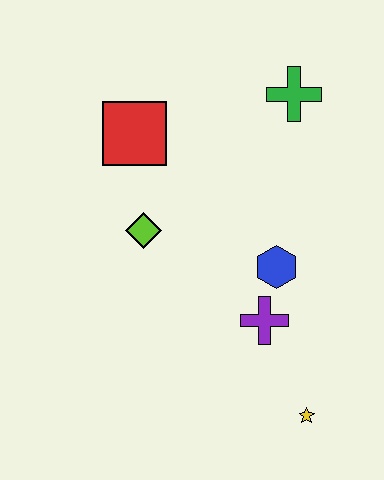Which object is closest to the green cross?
The red square is closest to the green cross.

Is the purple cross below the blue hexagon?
Yes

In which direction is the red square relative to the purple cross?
The red square is above the purple cross.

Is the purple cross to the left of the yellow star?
Yes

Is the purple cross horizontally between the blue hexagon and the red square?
Yes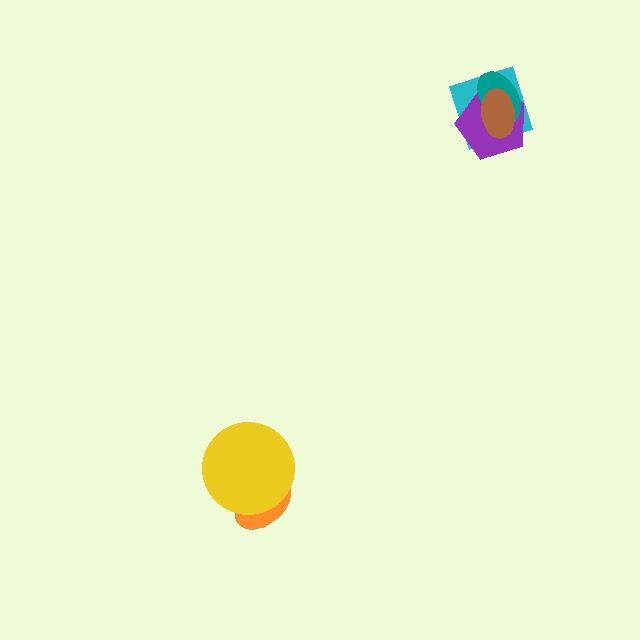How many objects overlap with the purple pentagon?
3 objects overlap with the purple pentagon.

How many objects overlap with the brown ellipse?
3 objects overlap with the brown ellipse.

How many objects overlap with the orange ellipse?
1 object overlaps with the orange ellipse.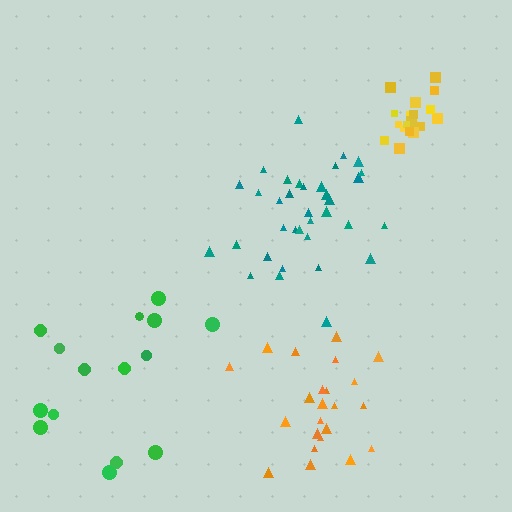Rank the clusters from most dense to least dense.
yellow, orange, teal, green.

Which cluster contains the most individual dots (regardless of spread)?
Teal (35).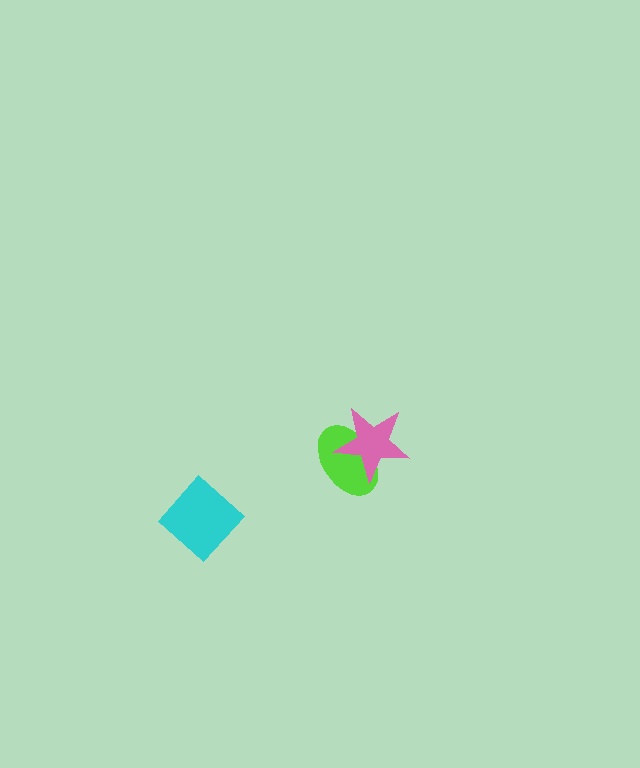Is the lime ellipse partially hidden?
Yes, it is partially covered by another shape.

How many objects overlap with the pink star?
1 object overlaps with the pink star.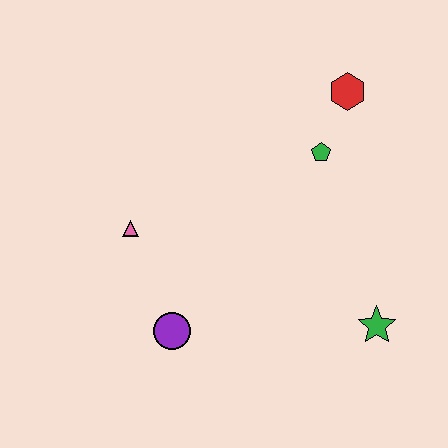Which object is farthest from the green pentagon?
The purple circle is farthest from the green pentagon.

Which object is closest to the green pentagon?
The red hexagon is closest to the green pentagon.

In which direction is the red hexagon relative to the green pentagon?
The red hexagon is above the green pentagon.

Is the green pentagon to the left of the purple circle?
No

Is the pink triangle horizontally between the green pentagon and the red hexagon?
No